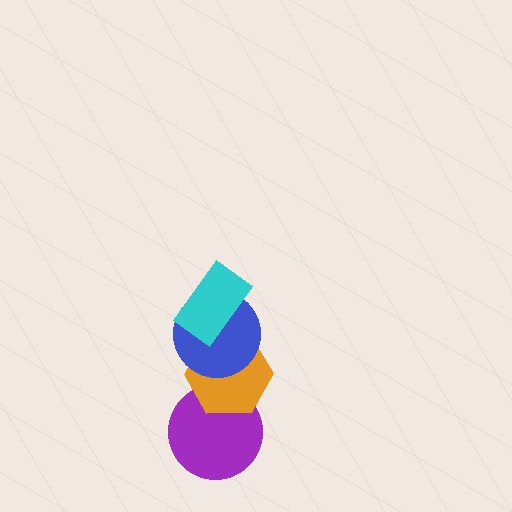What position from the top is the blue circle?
The blue circle is 2nd from the top.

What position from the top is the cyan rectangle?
The cyan rectangle is 1st from the top.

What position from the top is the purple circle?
The purple circle is 4th from the top.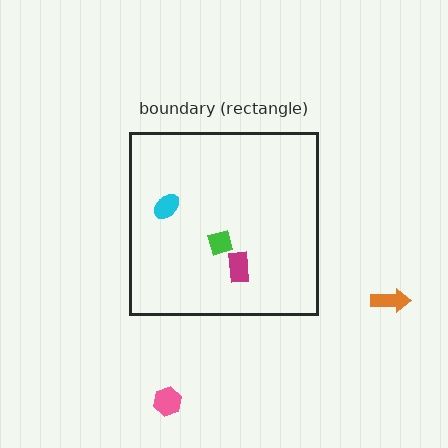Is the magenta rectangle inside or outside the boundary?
Inside.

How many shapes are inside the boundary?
3 inside, 2 outside.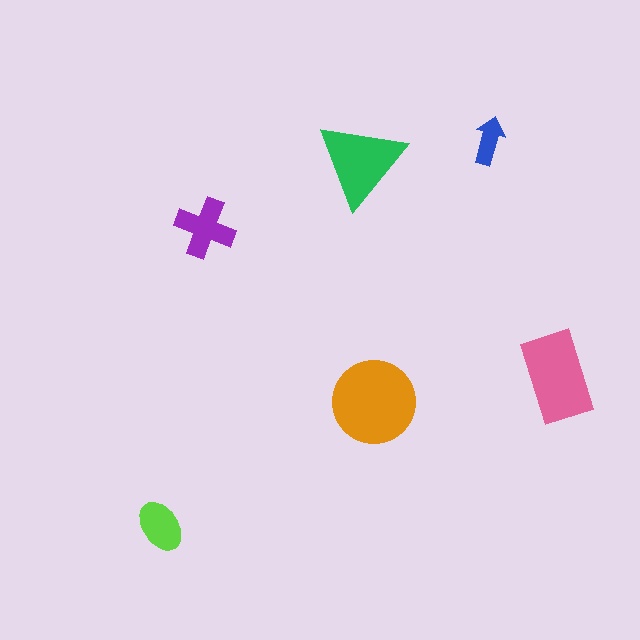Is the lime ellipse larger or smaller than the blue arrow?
Larger.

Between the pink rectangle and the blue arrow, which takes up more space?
The pink rectangle.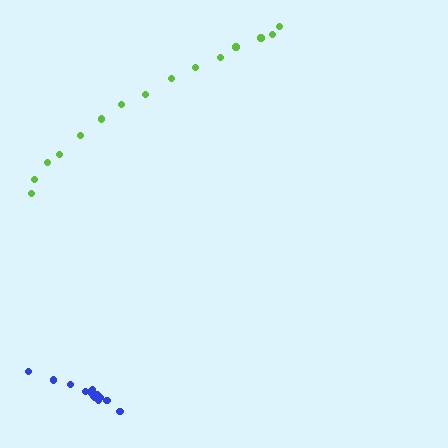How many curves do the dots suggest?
There are 2 distinct paths.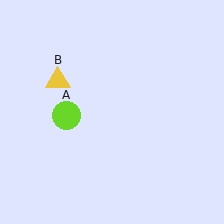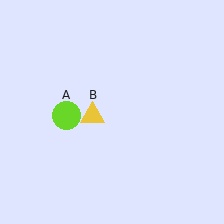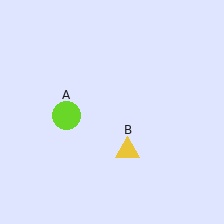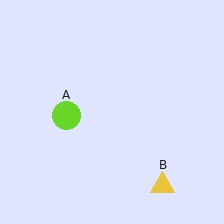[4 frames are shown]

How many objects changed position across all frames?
1 object changed position: yellow triangle (object B).